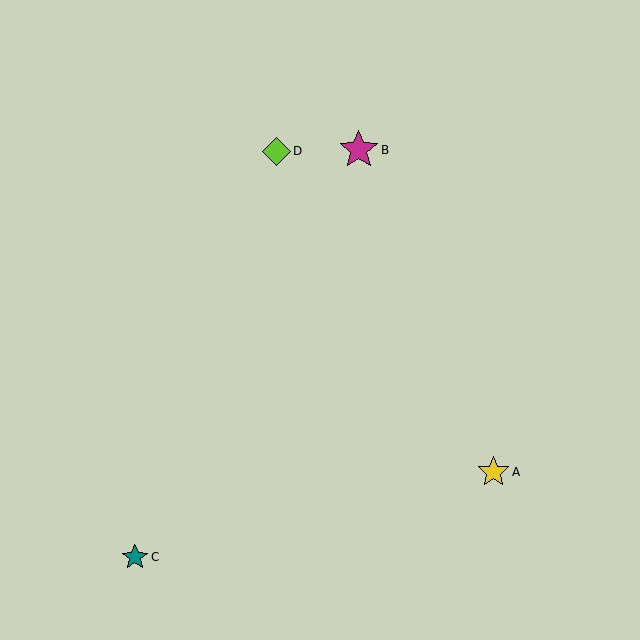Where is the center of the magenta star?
The center of the magenta star is at (359, 150).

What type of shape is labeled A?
Shape A is a yellow star.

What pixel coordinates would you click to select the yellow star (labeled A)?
Click at (493, 472) to select the yellow star A.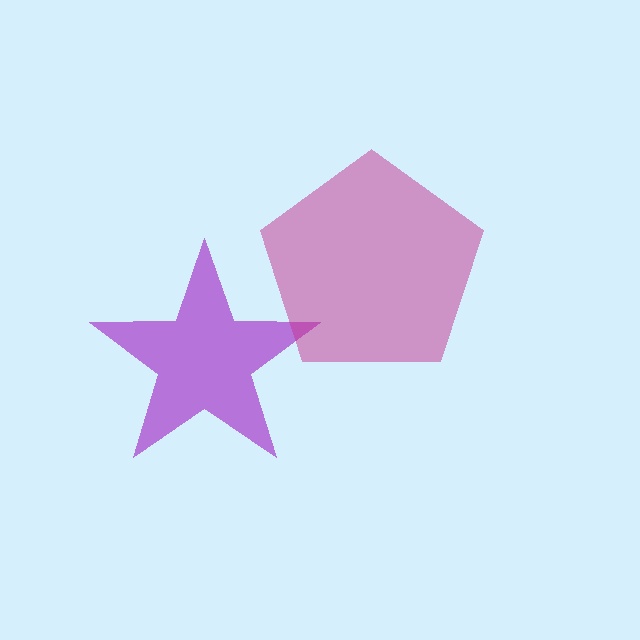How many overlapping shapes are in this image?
There are 2 overlapping shapes in the image.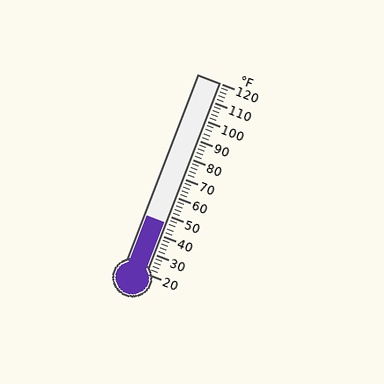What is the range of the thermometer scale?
The thermometer scale ranges from 20°F to 120°F.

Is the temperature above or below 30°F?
The temperature is above 30°F.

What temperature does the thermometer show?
The thermometer shows approximately 46°F.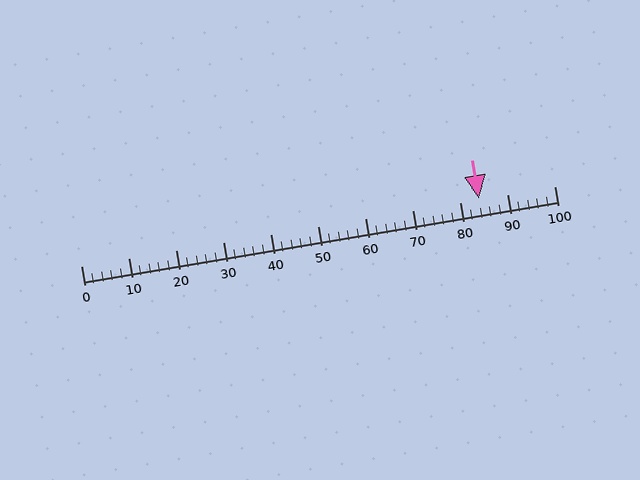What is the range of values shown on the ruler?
The ruler shows values from 0 to 100.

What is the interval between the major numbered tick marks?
The major tick marks are spaced 10 units apart.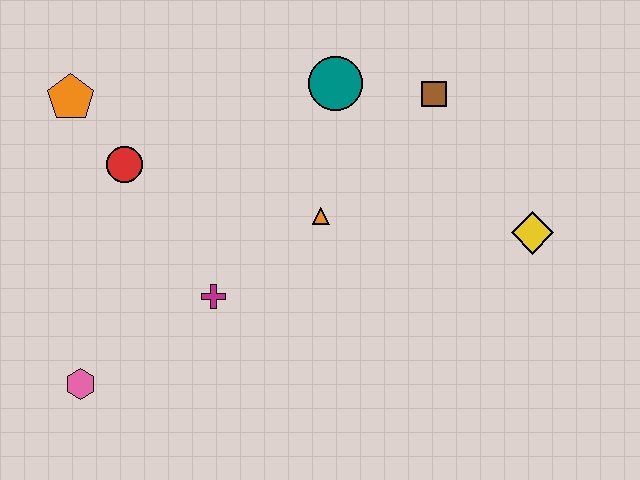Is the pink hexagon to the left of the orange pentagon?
No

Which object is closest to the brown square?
The teal circle is closest to the brown square.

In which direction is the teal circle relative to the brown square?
The teal circle is to the left of the brown square.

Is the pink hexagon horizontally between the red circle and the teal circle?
No